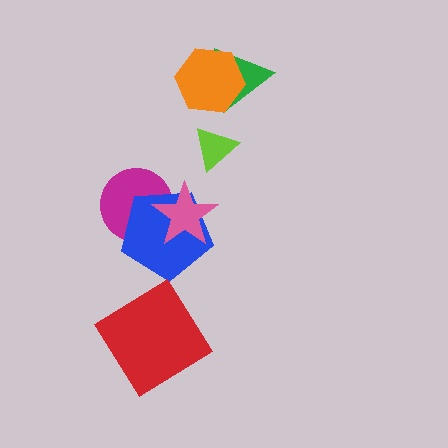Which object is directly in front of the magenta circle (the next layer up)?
The blue pentagon is directly in front of the magenta circle.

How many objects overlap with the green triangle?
1 object overlaps with the green triangle.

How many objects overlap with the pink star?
2 objects overlap with the pink star.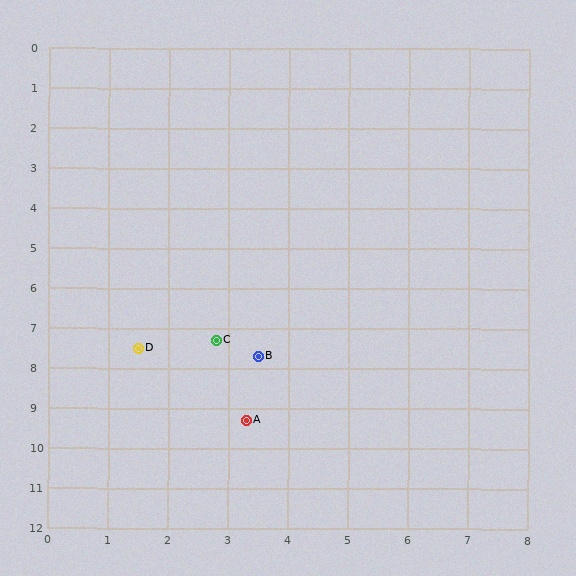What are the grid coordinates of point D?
Point D is at approximately (1.5, 7.5).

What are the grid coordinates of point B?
Point B is at approximately (3.5, 7.7).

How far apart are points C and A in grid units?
Points C and A are about 2.1 grid units apart.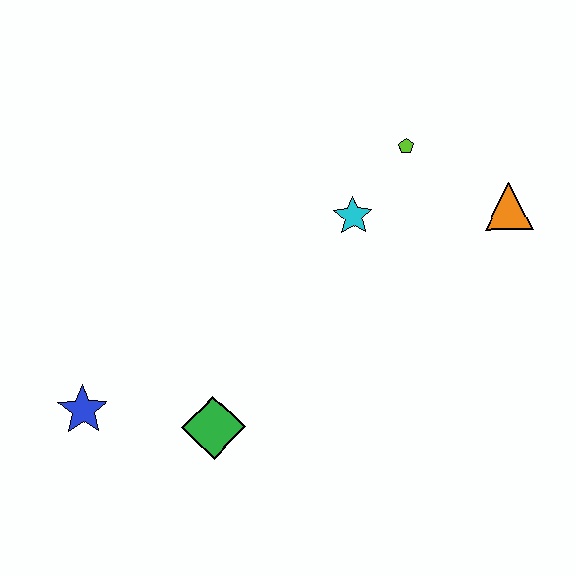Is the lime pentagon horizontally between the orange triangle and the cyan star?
Yes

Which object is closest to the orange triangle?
The lime pentagon is closest to the orange triangle.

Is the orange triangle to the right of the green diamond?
Yes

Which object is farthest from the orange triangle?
The blue star is farthest from the orange triangle.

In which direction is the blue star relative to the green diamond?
The blue star is to the left of the green diamond.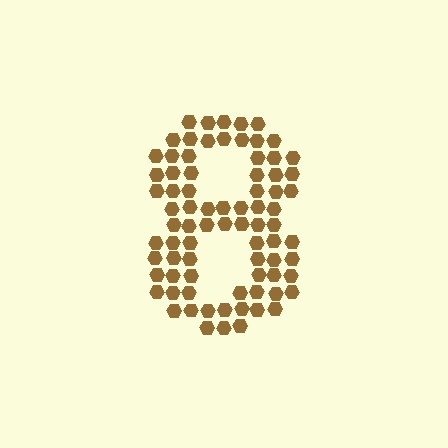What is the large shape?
The large shape is the digit 8.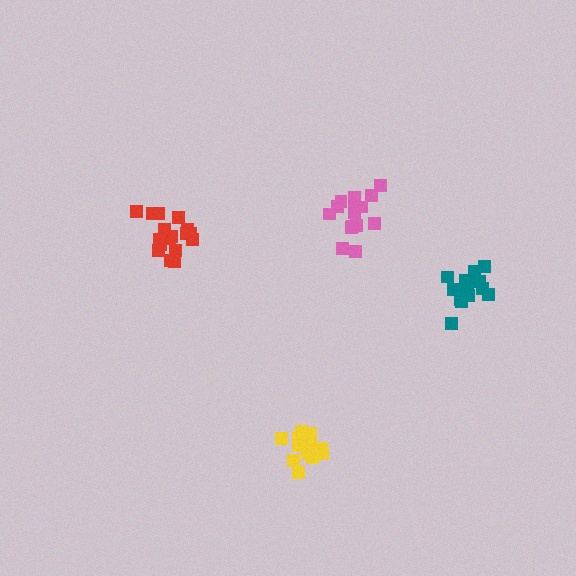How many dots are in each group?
Group 1: 15 dots, Group 2: 16 dots, Group 3: 18 dots, Group 4: 15 dots (64 total).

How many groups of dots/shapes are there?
There are 4 groups.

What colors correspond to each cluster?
The clusters are colored: yellow, teal, red, pink.